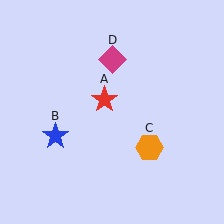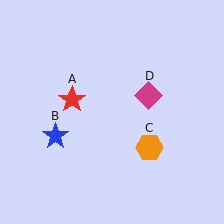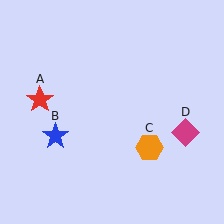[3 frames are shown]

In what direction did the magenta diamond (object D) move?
The magenta diamond (object D) moved down and to the right.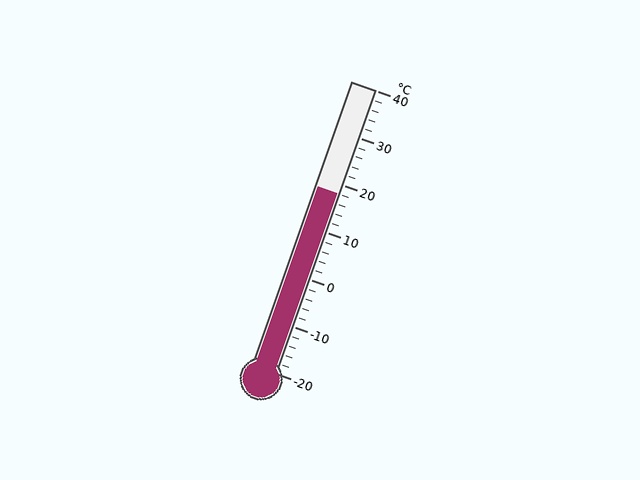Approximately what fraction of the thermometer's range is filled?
The thermometer is filled to approximately 65% of its range.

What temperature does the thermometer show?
The thermometer shows approximately 18°C.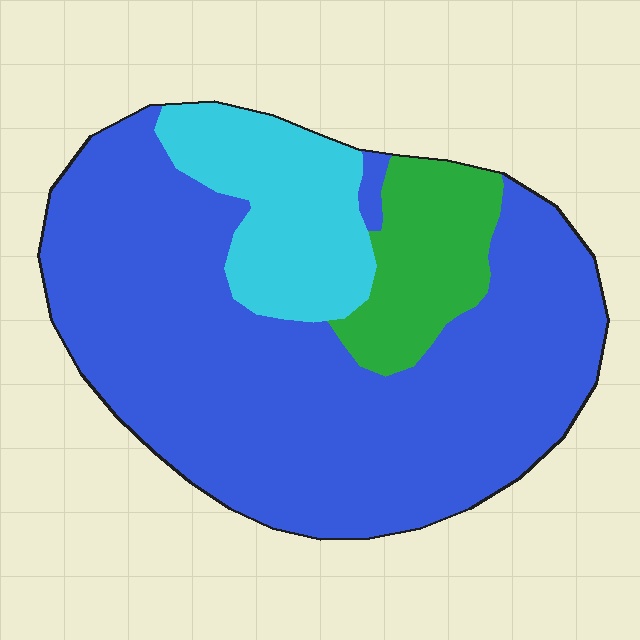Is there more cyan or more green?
Cyan.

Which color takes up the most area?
Blue, at roughly 70%.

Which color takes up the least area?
Green, at roughly 10%.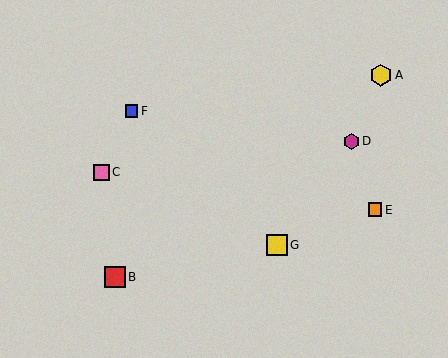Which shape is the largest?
The yellow hexagon (labeled A) is the largest.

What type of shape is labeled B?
Shape B is a red square.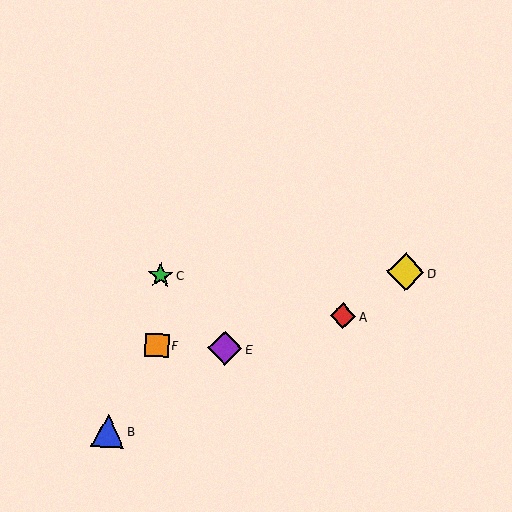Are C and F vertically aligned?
Yes, both are at x≈160.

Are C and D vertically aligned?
No, C is at x≈160 and D is at x≈406.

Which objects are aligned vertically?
Objects C, F are aligned vertically.